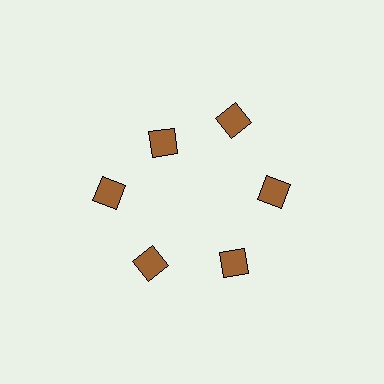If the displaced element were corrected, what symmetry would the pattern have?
It would have 6-fold rotational symmetry — the pattern would map onto itself every 60 degrees.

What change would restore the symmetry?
The symmetry would be restored by moving it outward, back onto the ring so that all 6 diamonds sit at equal angles and equal distance from the center.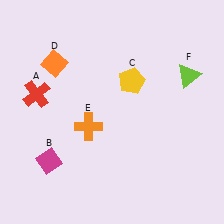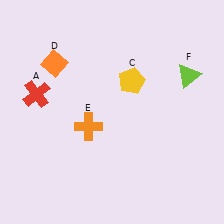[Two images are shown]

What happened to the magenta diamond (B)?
The magenta diamond (B) was removed in Image 2. It was in the bottom-left area of Image 1.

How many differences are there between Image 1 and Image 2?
There is 1 difference between the two images.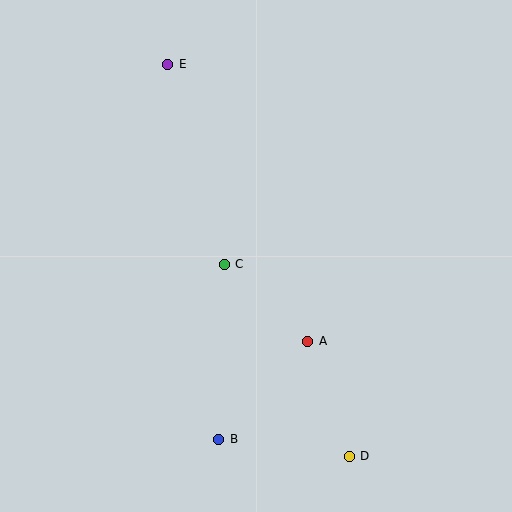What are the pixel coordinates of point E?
Point E is at (168, 64).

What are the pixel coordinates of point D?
Point D is at (349, 456).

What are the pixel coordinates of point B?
Point B is at (219, 439).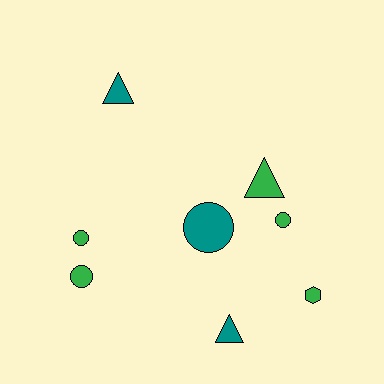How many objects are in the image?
There are 8 objects.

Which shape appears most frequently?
Circle, with 4 objects.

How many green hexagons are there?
There is 1 green hexagon.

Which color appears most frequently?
Green, with 5 objects.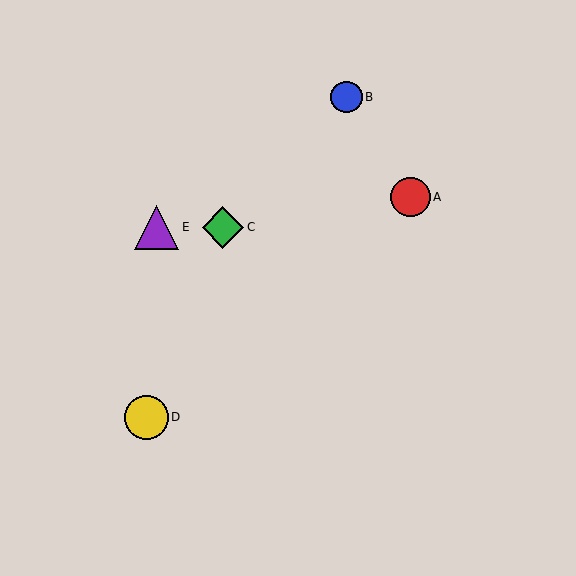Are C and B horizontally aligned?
No, C is at y≈227 and B is at y≈97.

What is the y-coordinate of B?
Object B is at y≈97.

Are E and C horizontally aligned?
Yes, both are at y≈227.